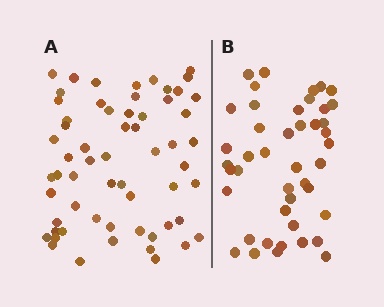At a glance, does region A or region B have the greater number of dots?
Region A (the left region) has more dots.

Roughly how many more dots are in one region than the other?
Region A has approximately 15 more dots than region B.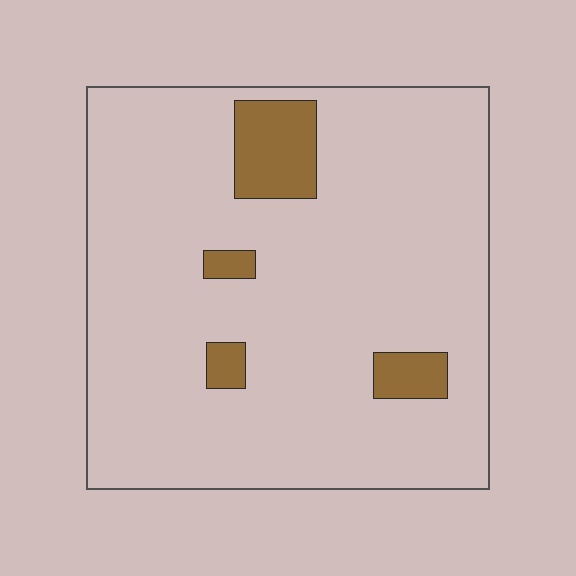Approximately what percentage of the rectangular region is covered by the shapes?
Approximately 10%.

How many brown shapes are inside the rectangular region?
4.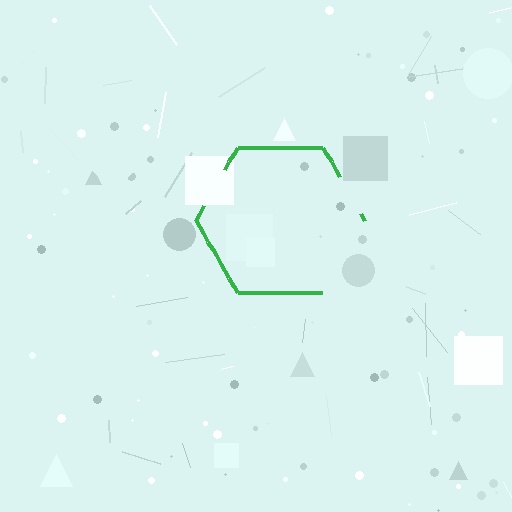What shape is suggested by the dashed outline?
The dashed outline suggests a hexagon.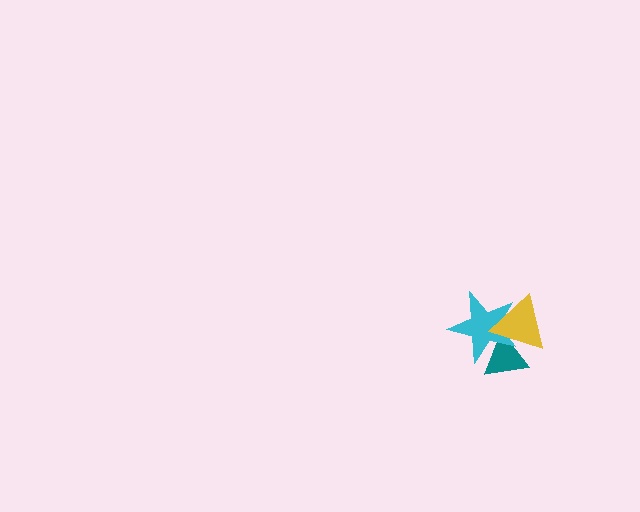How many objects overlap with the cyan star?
2 objects overlap with the cyan star.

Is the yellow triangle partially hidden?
No, no other shape covers it.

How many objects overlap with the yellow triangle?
2 objects overlap with the yellow triangle.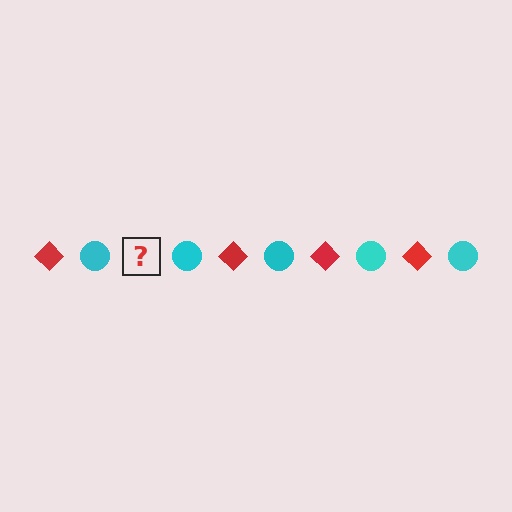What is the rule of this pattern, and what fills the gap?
The rule is that the pattern alternates between red diamond and cyan circle. The gap should be filled with a red diamond.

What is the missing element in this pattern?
The missing element is a red diamond.